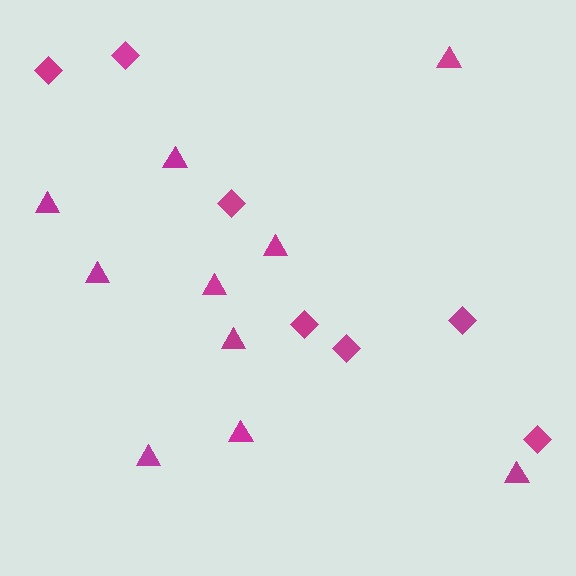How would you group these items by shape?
There are 2 groups: one group of diamonds (7) and one group of triangles (10).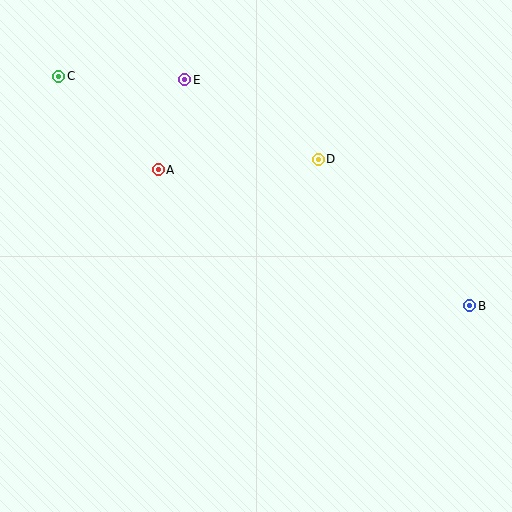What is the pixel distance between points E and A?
The distance between E and A is 94 pixels.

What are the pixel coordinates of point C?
Point C is at (59, 76).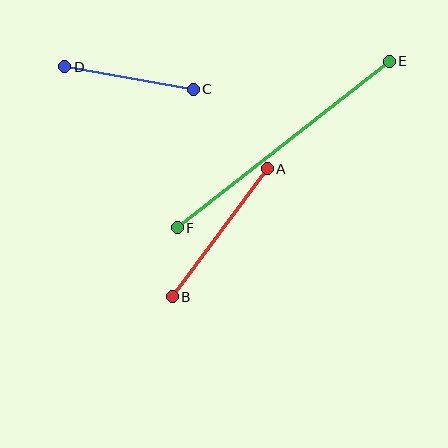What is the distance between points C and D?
The distance is approximately 130 pixels.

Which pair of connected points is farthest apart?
Points E and F are farthest apart.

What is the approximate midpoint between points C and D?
The midpoint is at approximately (129, 78) pixels.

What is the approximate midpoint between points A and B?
The midpoint is at approximately (220, 233) pixels.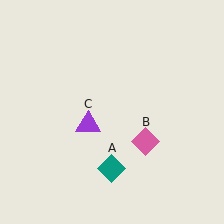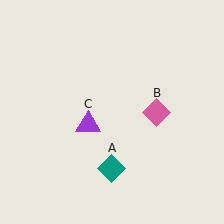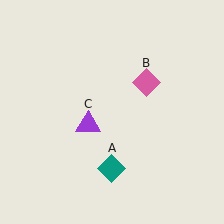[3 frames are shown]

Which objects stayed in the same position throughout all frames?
Teal diamond (object A) and purple triangle (object C) remained stationary.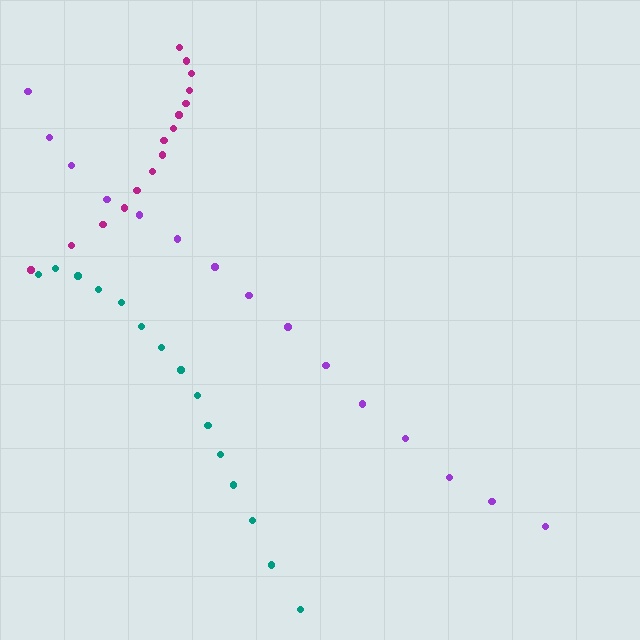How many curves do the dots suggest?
There are 3 distinct paths.